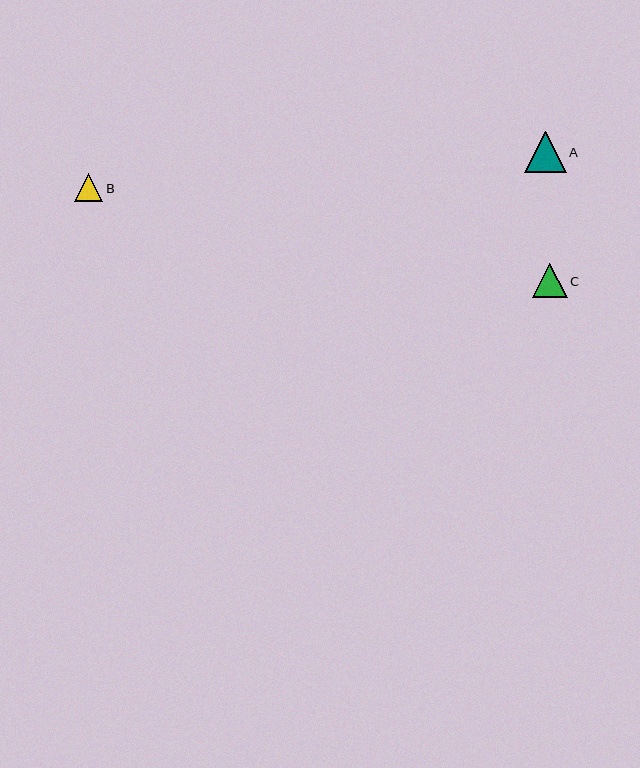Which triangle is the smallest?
Triangle B is the smallest with a size of approximately 28 pixels.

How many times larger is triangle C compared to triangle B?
Triangle C is approximately 1.2 times the size of triangle B.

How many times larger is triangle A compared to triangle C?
Triangle A is approximately 1.2 times the size of triangle C.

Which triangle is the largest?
Triangle A is the largest with a size of approximately 41 pixels.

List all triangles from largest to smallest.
From largest to smallest: A, C, B.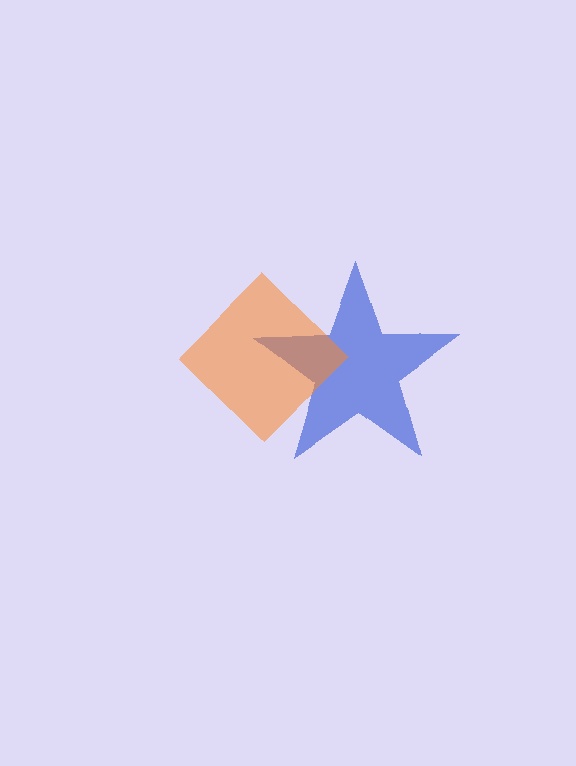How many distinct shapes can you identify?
There are 2 distinct shapes: a blue star, an orange diamond.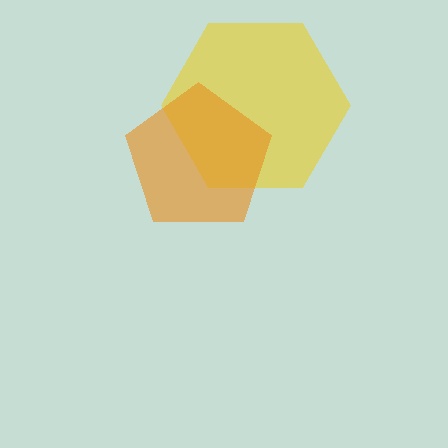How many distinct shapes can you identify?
There are 2 distinct shapes: a yellow hexagon, an orange pentagon.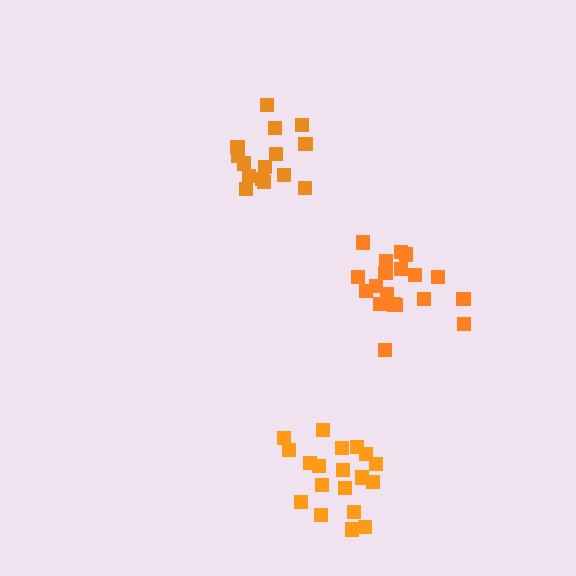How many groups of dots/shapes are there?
There are 3 groups.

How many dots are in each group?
Group 1: 15 dots, Group 2: 19 dots, Group 3: 19 dots (53 total).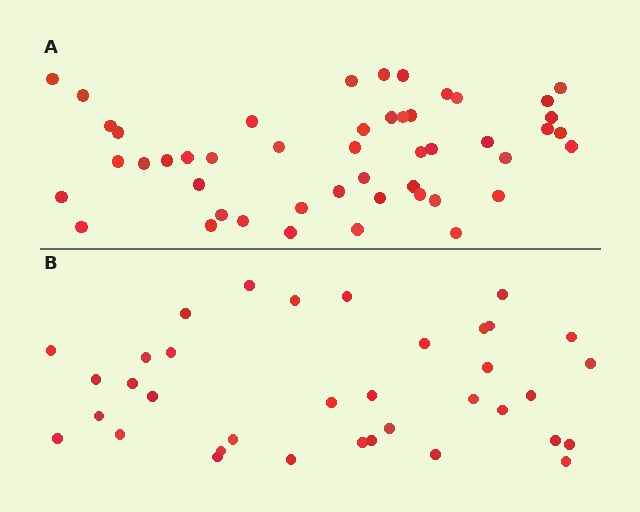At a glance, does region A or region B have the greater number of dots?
Region A (the top region) has more dots.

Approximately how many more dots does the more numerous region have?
Region A has roughly 12 or so more dots than region B.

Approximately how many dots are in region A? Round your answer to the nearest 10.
About 50 dots. (The exact count is 48, which rounds to 50.)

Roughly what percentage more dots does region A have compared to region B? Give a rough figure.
About 35% more.